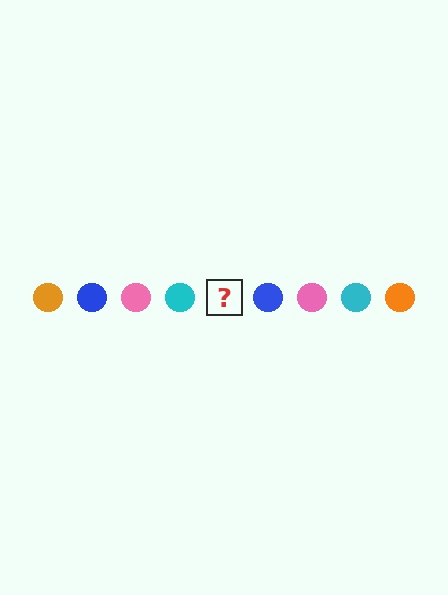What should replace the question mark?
The question mark should be replaced with an orange circle.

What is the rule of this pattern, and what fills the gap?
The rule is that the pattern cycles through orange, blue, pink, cyan circles. The gap should be filled with an orange circle.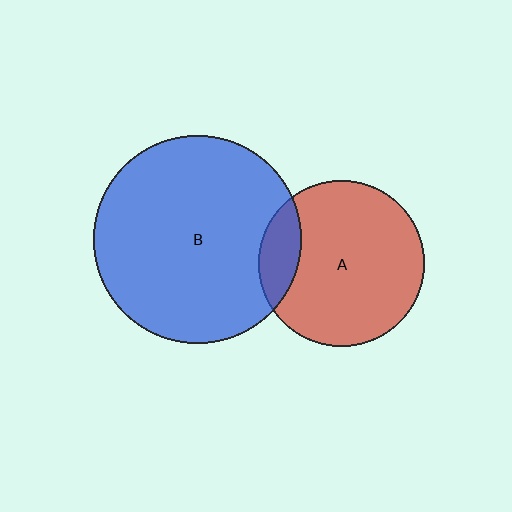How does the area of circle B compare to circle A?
Approximately 1.6 times.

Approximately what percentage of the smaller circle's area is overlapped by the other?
Approximately 15%.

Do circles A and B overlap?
Yes.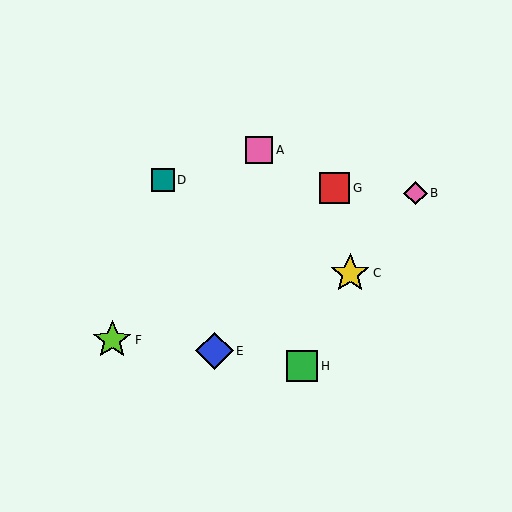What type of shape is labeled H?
Shape H is a green square.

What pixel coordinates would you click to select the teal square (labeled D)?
Click at (163, 180) to select the teal square D.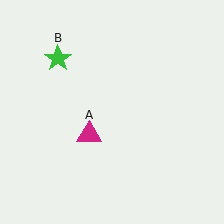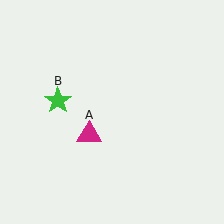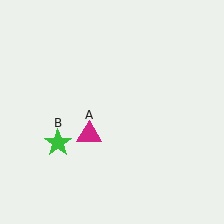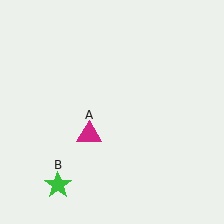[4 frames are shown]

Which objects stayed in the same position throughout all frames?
Magenta triangle (object A) remained stationary.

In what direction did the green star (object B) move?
The green star (object B) moved down.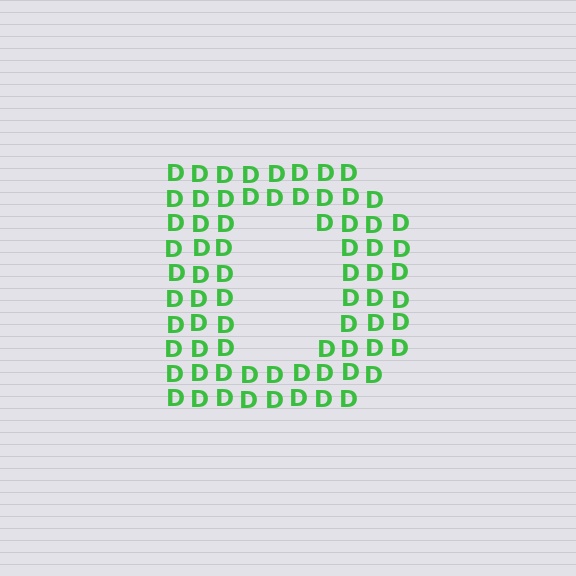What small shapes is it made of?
It is made of small letter D's.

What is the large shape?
The large shape is the letter D.